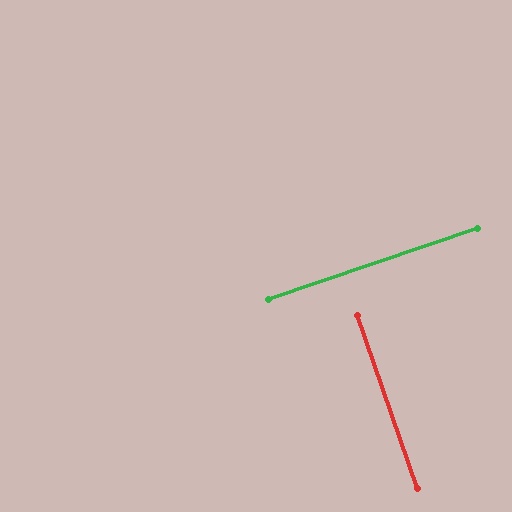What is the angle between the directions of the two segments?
Approximately 89 degrees.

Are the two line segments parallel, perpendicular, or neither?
Perpendicular — they meet at approximately 89°.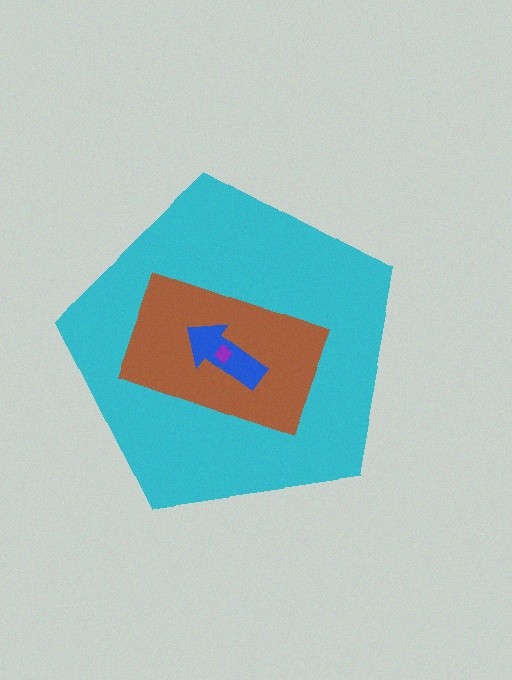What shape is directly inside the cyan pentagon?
The brown rectangle.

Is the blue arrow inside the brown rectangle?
Yes.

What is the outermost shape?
The cyan pentagon.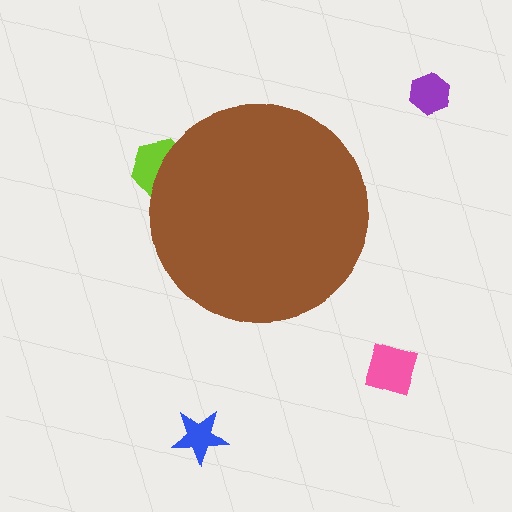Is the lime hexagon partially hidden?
Yes, the lime hexagon is partially hidden behind the brown circle.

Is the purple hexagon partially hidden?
No, the purple hexagon is fully visible.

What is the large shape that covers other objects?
A brown circle.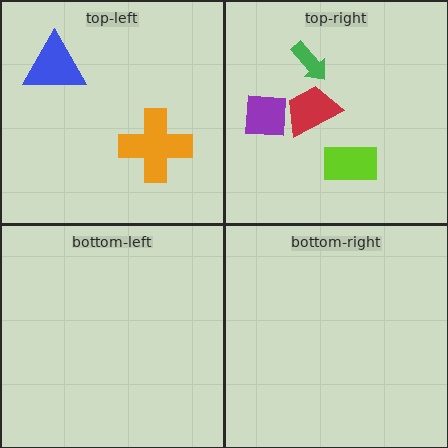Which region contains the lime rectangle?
The top-right region.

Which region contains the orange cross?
The top-left region.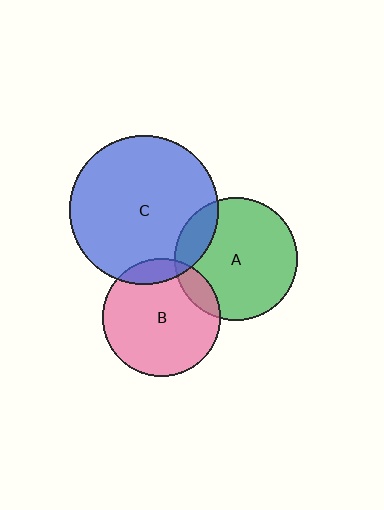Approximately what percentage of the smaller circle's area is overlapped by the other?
Approximately 10%.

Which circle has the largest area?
Circle C (blue).